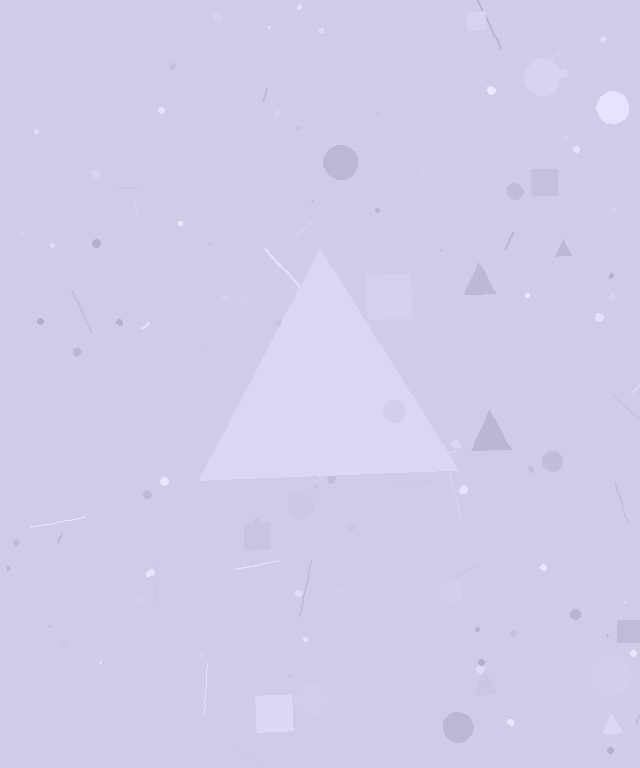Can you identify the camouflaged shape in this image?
The camouflaged shape is a triangle.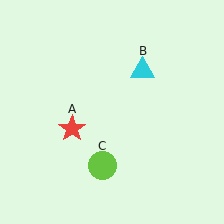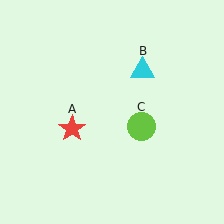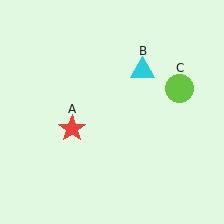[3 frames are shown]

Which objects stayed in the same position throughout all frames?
Red star (object A) and cyan triangle (object B) remained stationary.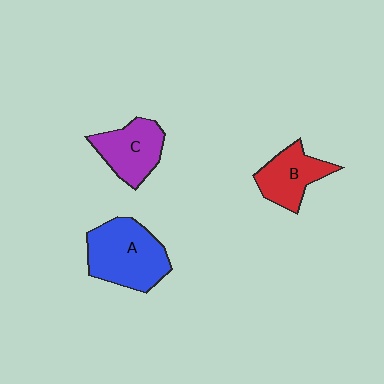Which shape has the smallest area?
Shape B (red).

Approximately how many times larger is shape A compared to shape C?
Approximately 1.4 times.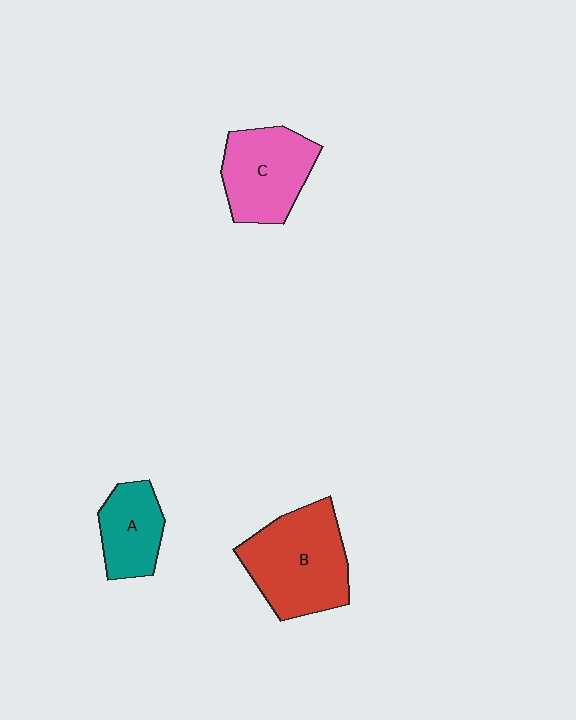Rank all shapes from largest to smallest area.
From largest to smallest: B (red), C (pink), A (teal).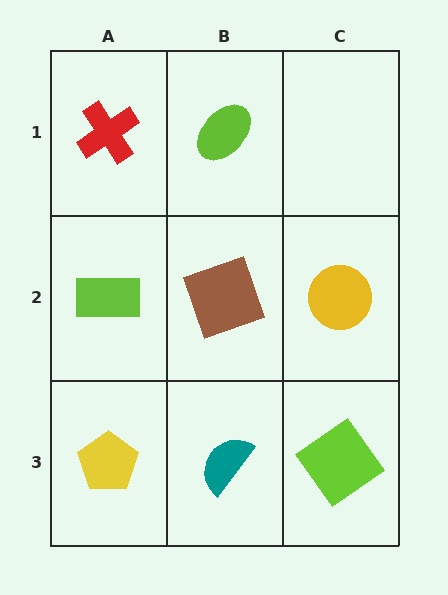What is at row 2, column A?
A lime rectangle.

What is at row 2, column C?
A yellow circle.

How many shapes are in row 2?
3 shapes.